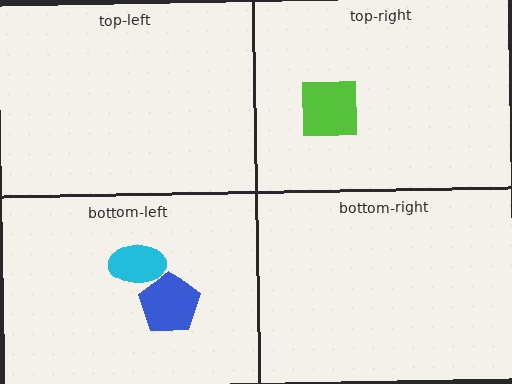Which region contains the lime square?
The top-right region.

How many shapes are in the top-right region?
1.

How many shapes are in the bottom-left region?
2.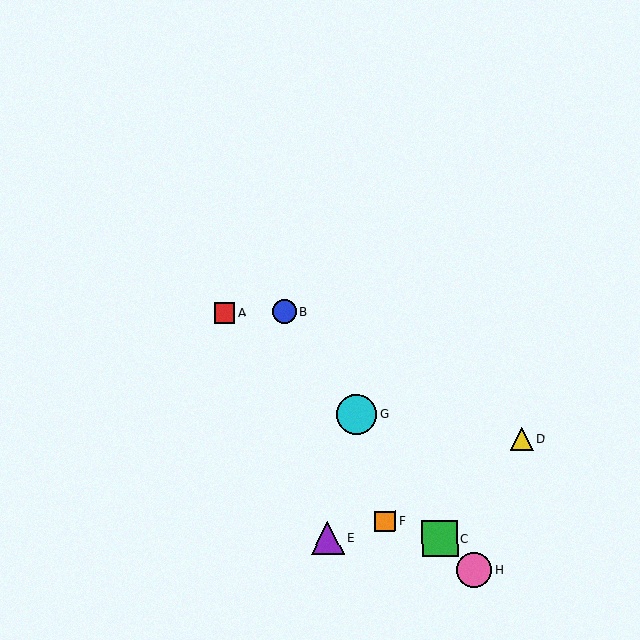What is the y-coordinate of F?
Object F is at y≈521.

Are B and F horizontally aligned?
No, B is at y≈312 and F is at y≈521.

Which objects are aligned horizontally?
Objects A, B are aligned horizontally.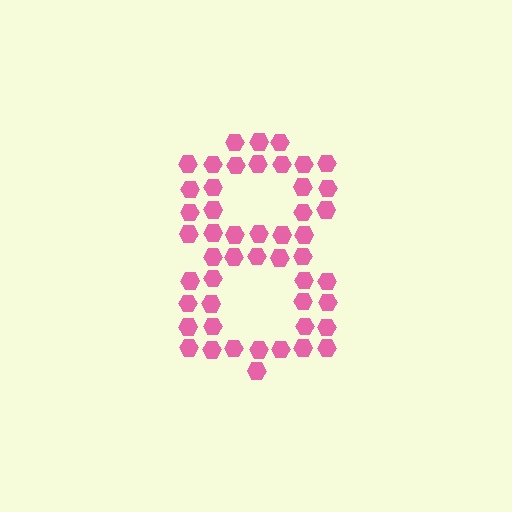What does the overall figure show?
The overall figure shows the digit 8.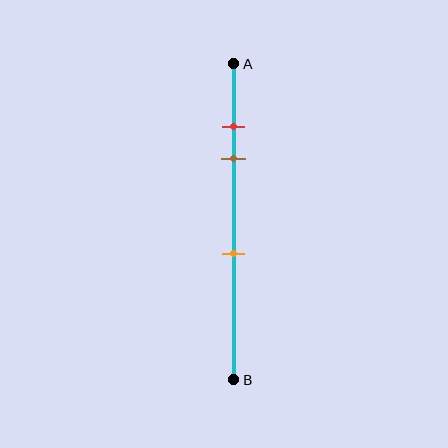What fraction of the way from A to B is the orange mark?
The orange mark is approximately 60% (0.6) of the way from A to B.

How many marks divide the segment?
There are 3 marks dividing the segment.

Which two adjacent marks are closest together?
The red and brown marks are the closest adjacent pair.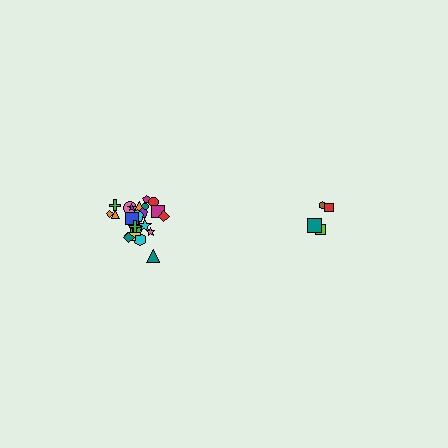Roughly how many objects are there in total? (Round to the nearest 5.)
Roughly 30 objects in total.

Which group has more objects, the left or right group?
The left group.